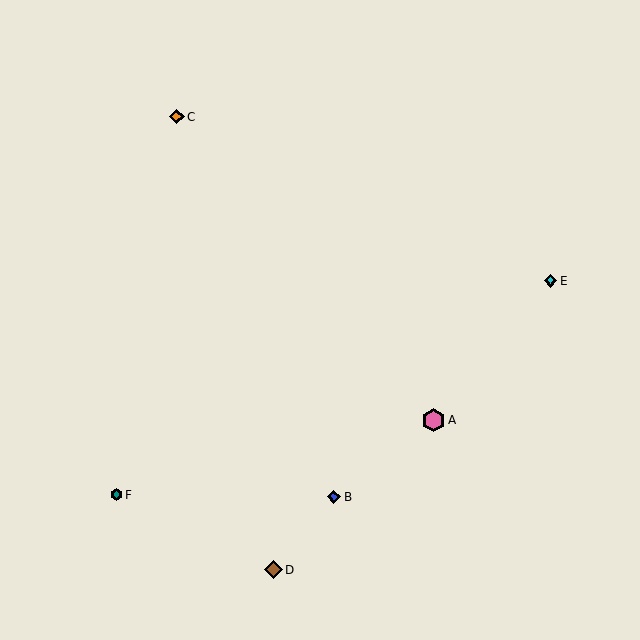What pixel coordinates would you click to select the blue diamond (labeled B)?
Click at (334, 497) to select the blue diamond B.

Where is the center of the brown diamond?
The center of the brown diamond is at (273, 570).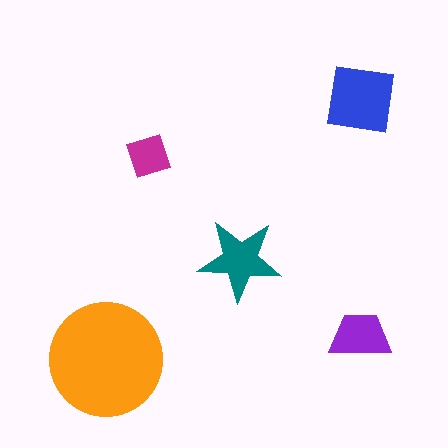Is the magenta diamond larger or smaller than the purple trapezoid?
Smaller.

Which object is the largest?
The orange circle.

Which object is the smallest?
The magenta diamond.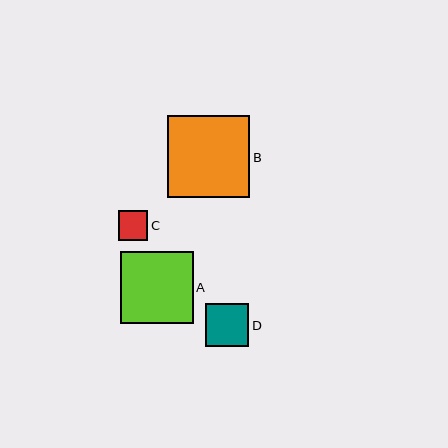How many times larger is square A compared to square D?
Square A is approximately 1.7 times the size of square D.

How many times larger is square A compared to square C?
Square A is approximately 2.4 times the size of square C.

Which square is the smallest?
Square C is the smallest with a size of approximately 30 pixels.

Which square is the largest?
Square B is the largest with a size of approximately 82 pixels.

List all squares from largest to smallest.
From largest to smallest: B, A, D, C.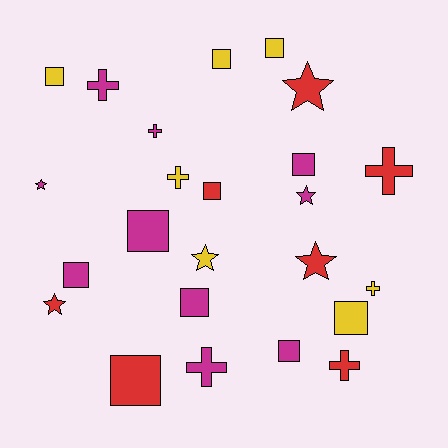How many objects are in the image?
There are 24 objects.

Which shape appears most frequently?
Square, with 11 objects.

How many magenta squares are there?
There are 5 magenta squares.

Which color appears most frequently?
Magenta, with 10 objects.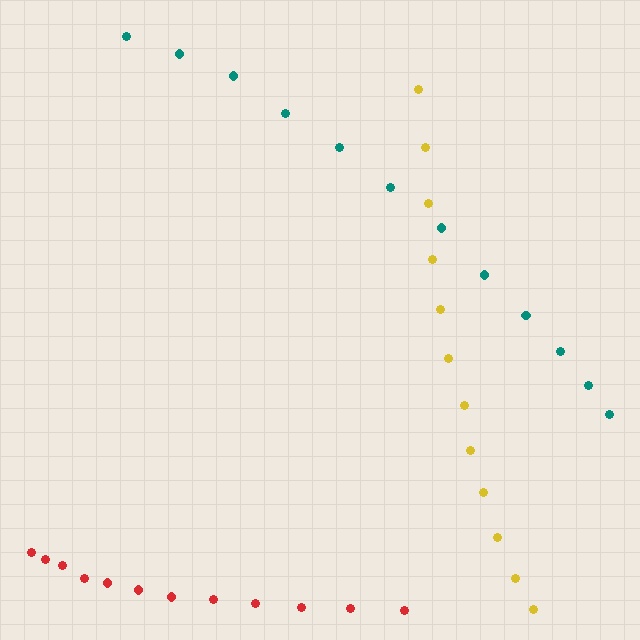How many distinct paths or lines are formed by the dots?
There are 3 distinct paths.